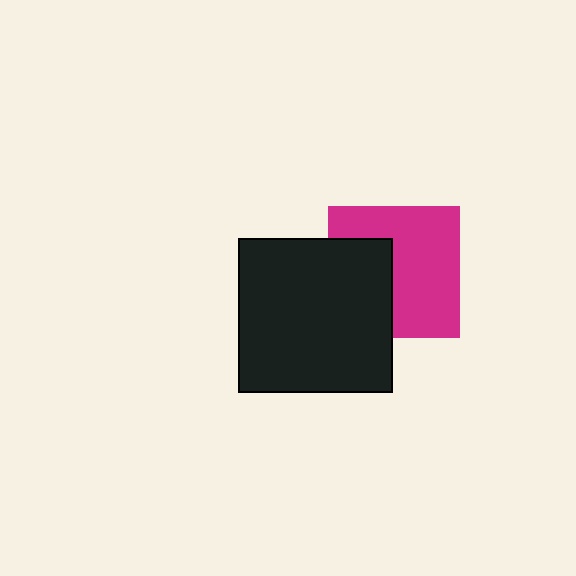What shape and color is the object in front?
The object in front is a black square.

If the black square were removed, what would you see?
You would see the complete magenta square.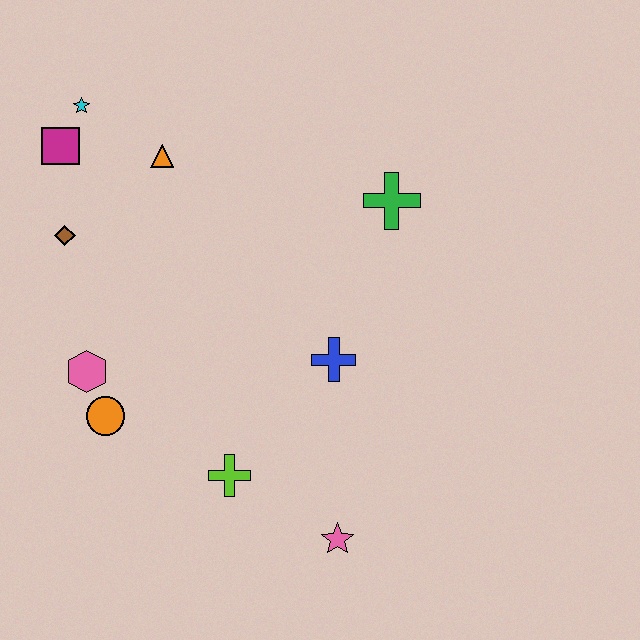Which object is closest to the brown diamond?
The magenta square is closest to the brown diamond.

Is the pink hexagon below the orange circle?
No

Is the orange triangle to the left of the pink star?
Yes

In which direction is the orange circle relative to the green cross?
The orange circle is to the left of the green cross.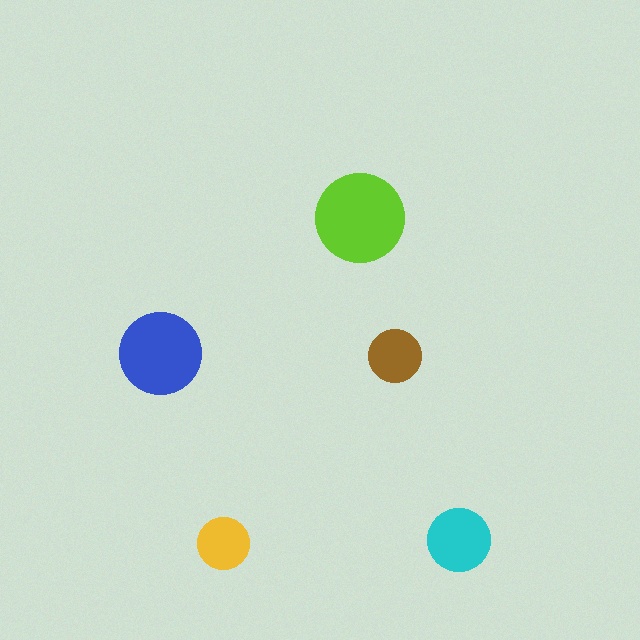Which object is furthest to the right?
The cyan circle is rightmost.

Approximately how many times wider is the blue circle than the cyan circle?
About 1.5 times wider.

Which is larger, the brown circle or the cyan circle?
The cyan one.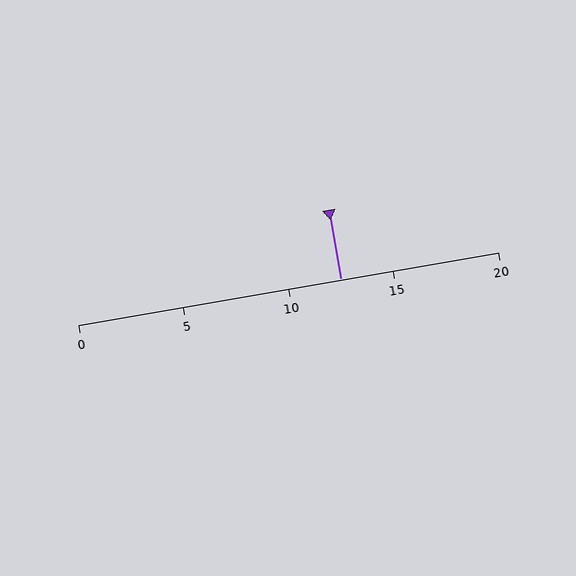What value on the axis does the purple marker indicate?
The marker indicates approximately 12.5.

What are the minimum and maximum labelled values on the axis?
The axis runs from 0 to 20.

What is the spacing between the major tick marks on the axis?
The major ticks are spaced 5 apart.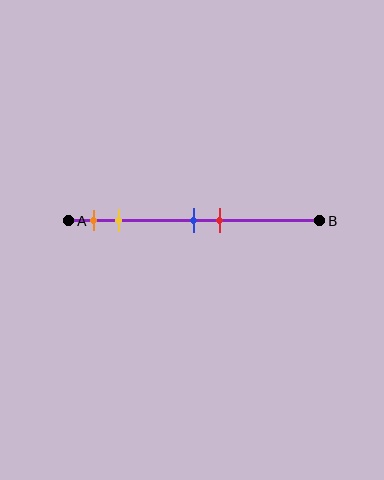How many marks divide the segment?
There are 4 marks dividing the segment.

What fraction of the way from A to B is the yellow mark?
The yellow mark is approximately 20% (0.2) of the way from A to B.